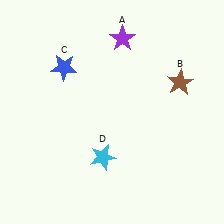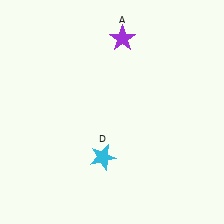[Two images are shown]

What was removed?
The blue star (C), the brown star (B) were removed in Image 2.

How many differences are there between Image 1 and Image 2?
There are 2 differences between the two images.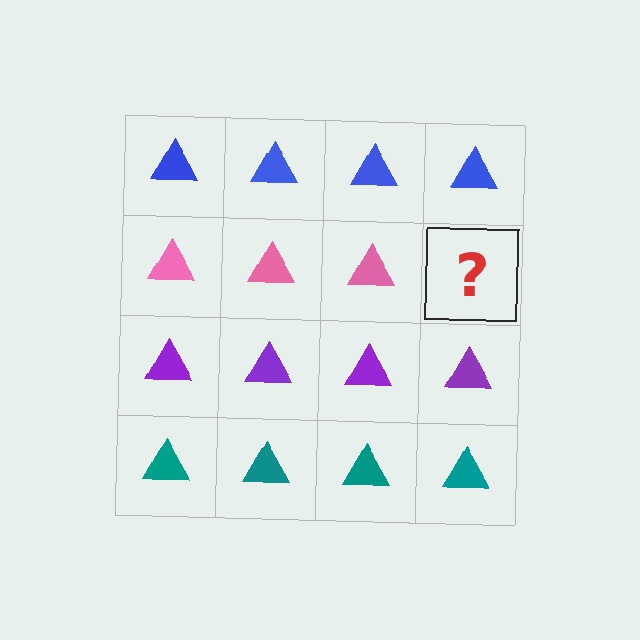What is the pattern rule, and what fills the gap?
The rule is that each row has a consistent color. The gap should be filled with a pink triangle.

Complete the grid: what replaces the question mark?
The question mark should be replaced with a pink triangle.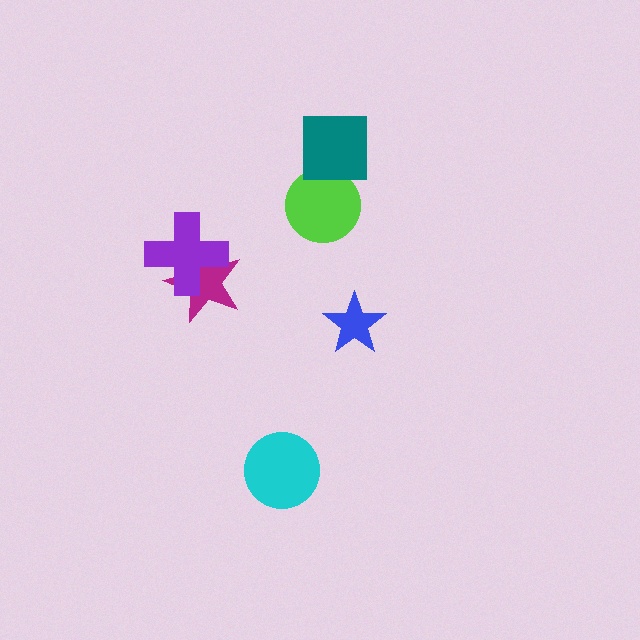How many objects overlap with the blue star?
0 objects overlap with the blue star.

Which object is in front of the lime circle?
The teal square is in front of the lime circle.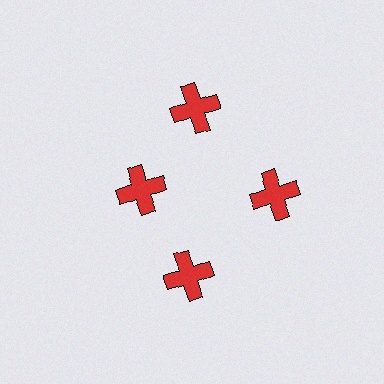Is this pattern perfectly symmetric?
No. The 4 red crosses are arranged in a ring, but one element near the 9 o'clock position is pulled inward toward the center, breaking the 4-fold rotational symmetry.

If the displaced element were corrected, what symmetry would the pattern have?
It would have 4-fold rotational symmetry — the pattern would map onto itself every 90 degrees.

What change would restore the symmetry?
The symmetry would be restored by moving it outward, back onto the ring so that all 4 crosses sit at equal angles and equal distance from the center.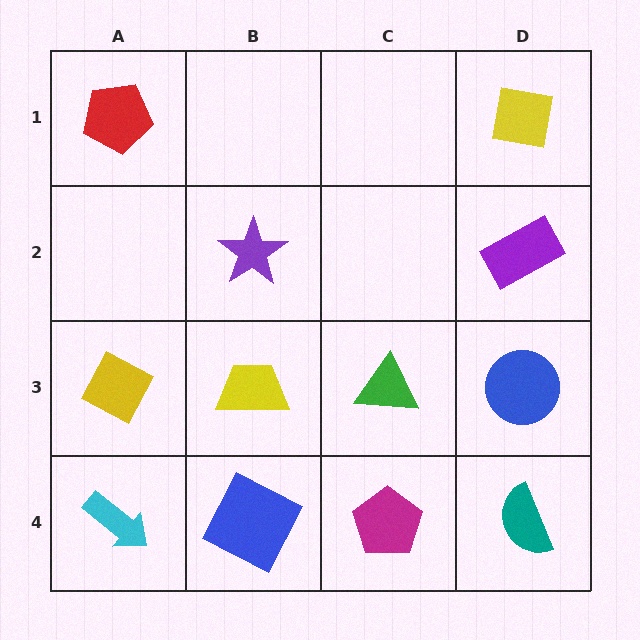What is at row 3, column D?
A blue circle.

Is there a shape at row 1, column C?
No, that cell is empty.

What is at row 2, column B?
A purple star.